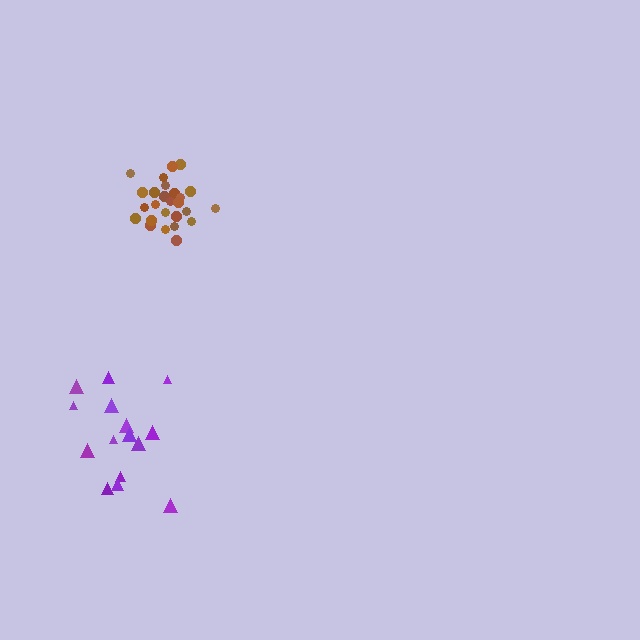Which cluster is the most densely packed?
Brown.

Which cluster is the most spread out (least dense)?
Purple.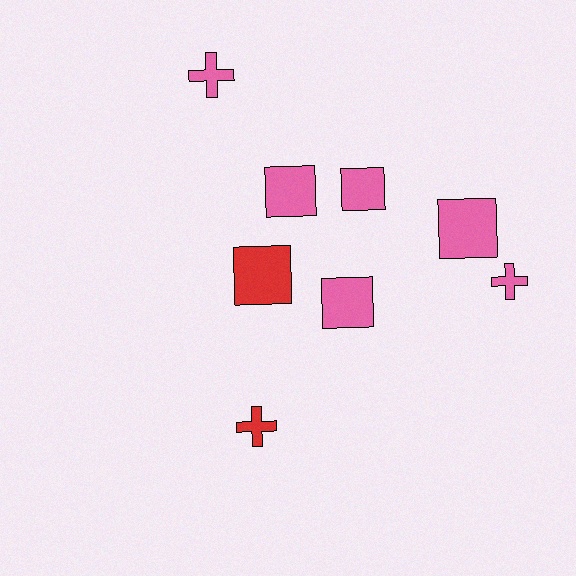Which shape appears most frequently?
Square, with 5 objects.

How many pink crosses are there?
There are 2 pink crosses.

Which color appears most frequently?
Pink, with 6 objects.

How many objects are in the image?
There are 8 objects.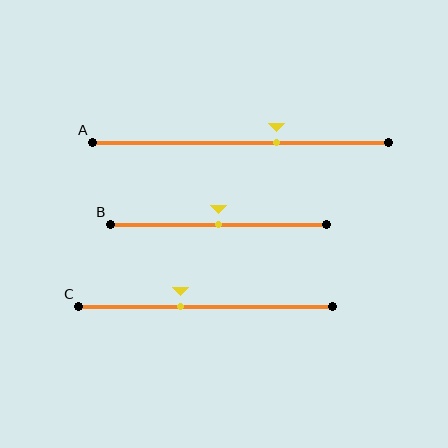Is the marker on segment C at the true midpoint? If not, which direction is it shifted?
No, the marker on segment C is shifted to the left by about 10% of the segment length.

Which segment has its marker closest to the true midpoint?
Segment B has its marker closest to the true midpoint.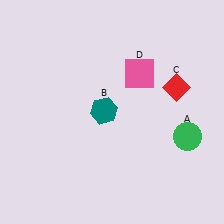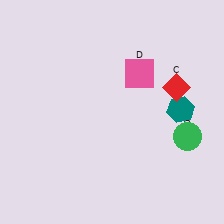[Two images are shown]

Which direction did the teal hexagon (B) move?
The teal hexagon (B) moved right.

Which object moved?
The teal hexagon (B) moved right.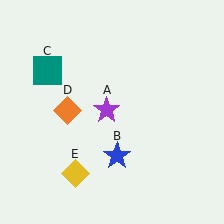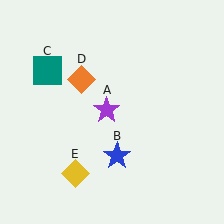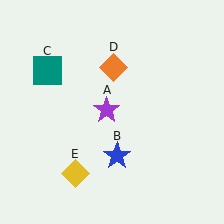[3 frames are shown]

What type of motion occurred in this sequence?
The orange diamond (object D) rotated clockwise around the center of the scene.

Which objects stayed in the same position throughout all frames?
Purple star (object A) and blue star (object B) and teal square (object C) and yellow diamond (object E) remained stationary.